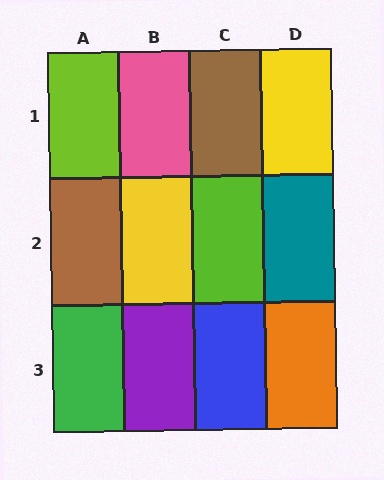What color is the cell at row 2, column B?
Yellow.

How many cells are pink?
1 cell is pink.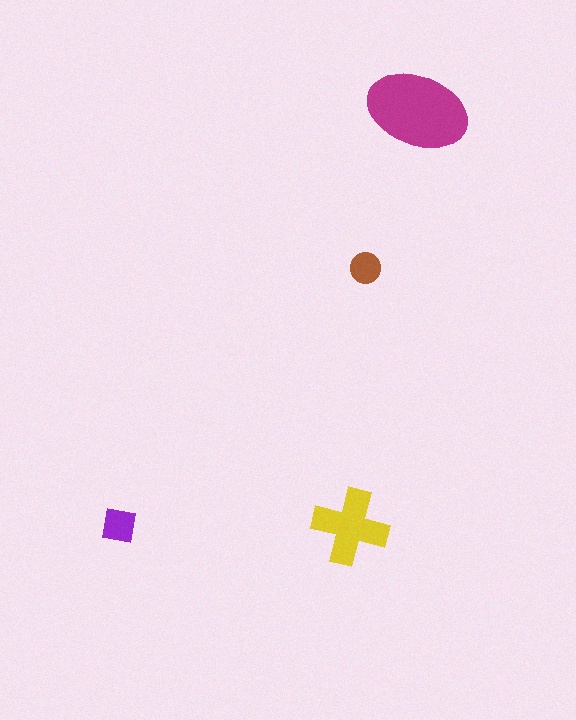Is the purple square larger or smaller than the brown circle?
Larger.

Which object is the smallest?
The brown circle.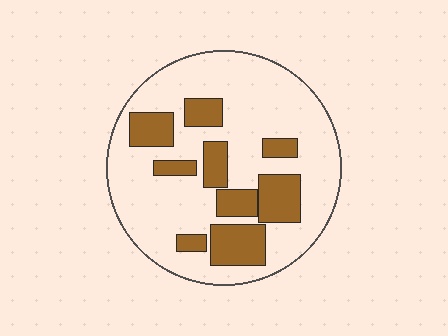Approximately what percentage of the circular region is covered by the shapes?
Approximately 25%.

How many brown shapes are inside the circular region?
9.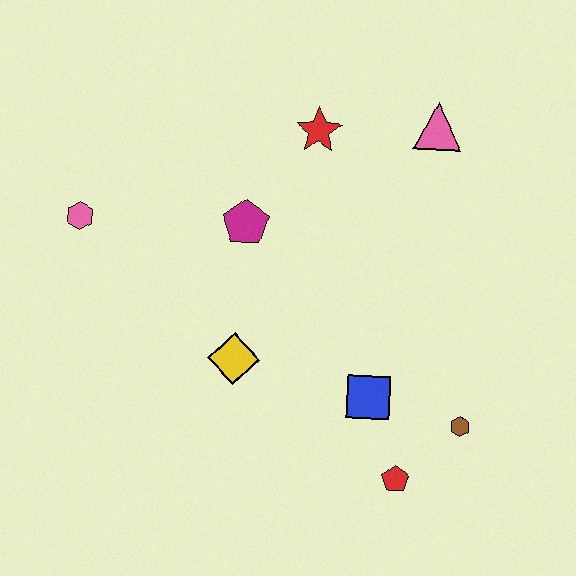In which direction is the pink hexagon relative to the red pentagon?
The pink hexagon is to the left of the red pentagon.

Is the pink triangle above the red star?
Yes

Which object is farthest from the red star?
The red pentagon is farthest from the red star.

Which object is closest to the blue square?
The red pentagon is closest to the blue square.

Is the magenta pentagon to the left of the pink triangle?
Yes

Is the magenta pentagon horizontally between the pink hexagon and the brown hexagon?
Yes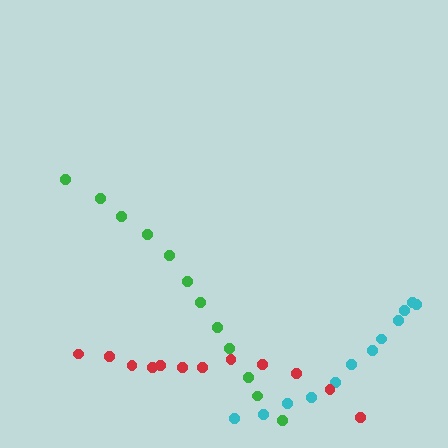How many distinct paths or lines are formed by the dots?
There are 3 distinct paths.